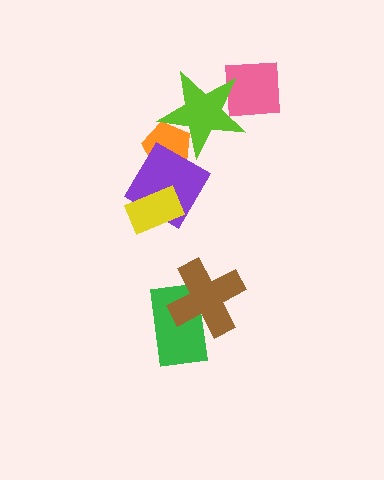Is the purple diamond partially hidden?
Yes, it is partially covered by another shape.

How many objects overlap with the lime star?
2 objects overlap with the lime star.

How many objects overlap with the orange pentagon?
2 objects overlap with the orange pentagon.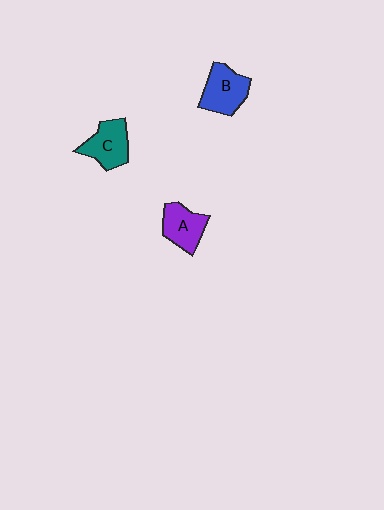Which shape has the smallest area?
Shape A (purple).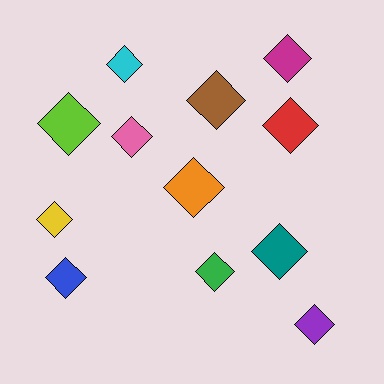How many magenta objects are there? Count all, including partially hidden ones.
There is 1 magenta object.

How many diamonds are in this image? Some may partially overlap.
There are 12 diamonds.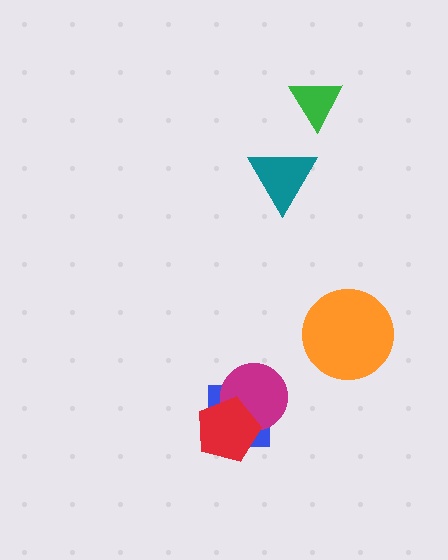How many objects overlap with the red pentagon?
2 objects overlap with the red pentagon.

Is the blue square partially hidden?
Yes, it is partially covered by another shape.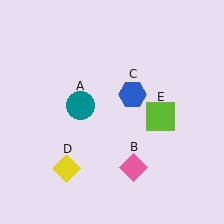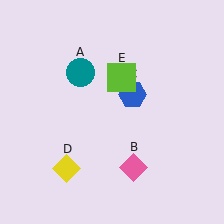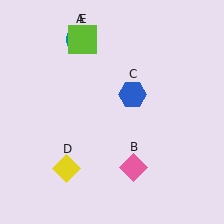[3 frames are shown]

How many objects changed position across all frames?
2 objects changed position: teal circle (object A), lime square (object E).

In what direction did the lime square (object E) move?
The lime square (object E) moved up and to the left.